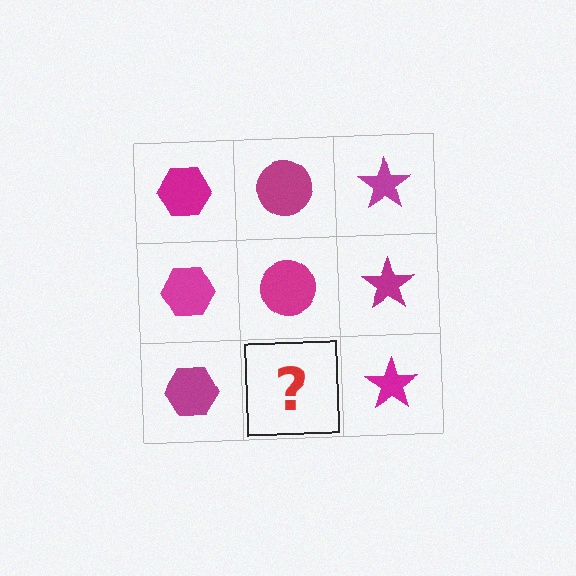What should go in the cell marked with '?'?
The missing cell should contain a magenta circle.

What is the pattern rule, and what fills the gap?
The rule is that each column has a consistent shape. The gap should be filled with a magenta circle.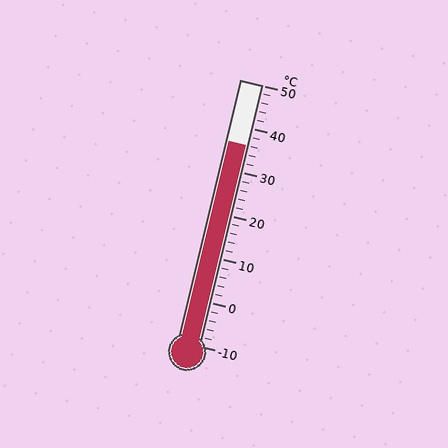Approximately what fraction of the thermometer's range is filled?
The thermometer is filled to approximately 75% of its range.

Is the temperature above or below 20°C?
The temperature is above 20°C.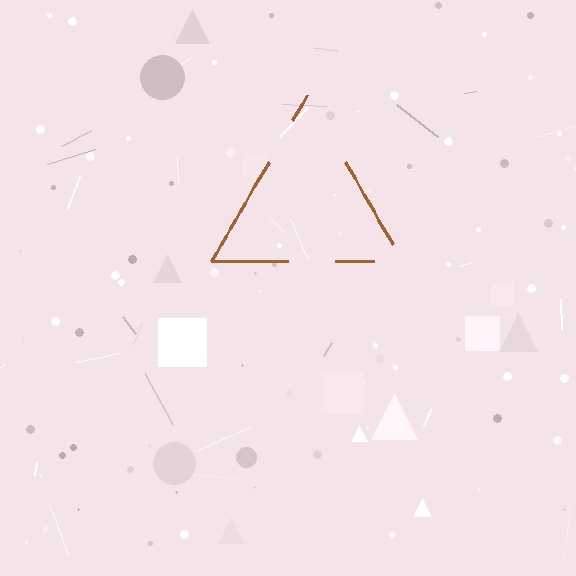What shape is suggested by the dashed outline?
The dashed outline suggests a triangle.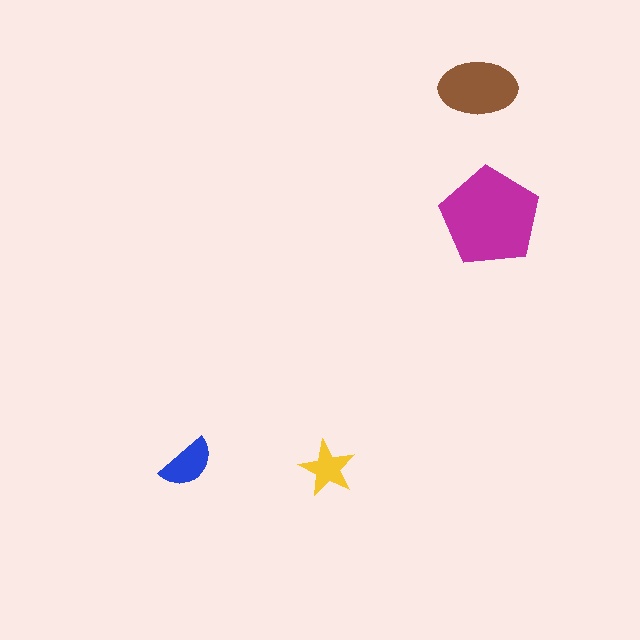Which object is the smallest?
The yellow star.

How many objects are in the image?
There are 4 objects in the image.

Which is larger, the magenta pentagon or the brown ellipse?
The magenta pentagon.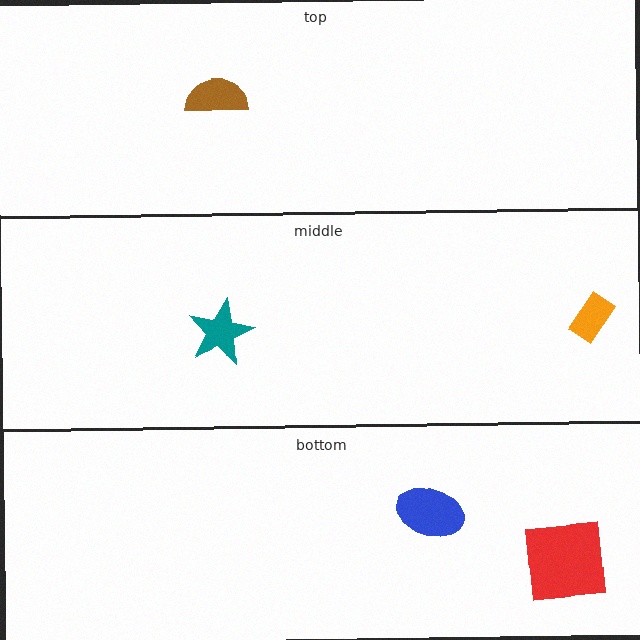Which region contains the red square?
The bottom region.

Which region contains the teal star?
The middle region.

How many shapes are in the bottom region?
2.